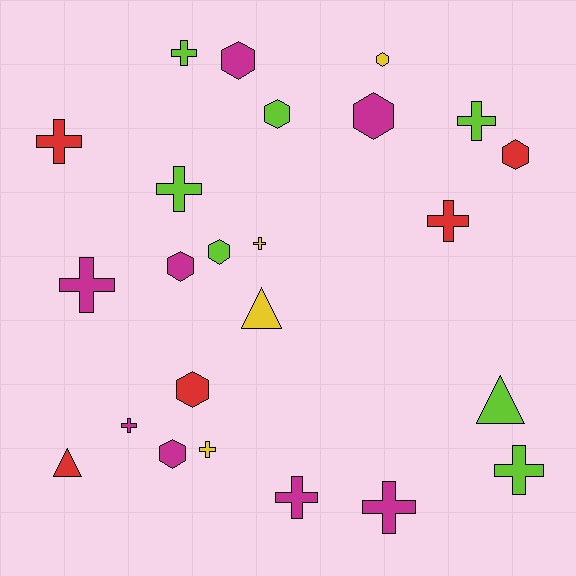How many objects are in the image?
There are 24 objects.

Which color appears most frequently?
Magenta, with 8 objects.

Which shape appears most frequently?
Cross, with 12 objects.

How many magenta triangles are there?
There are no magenta triangles.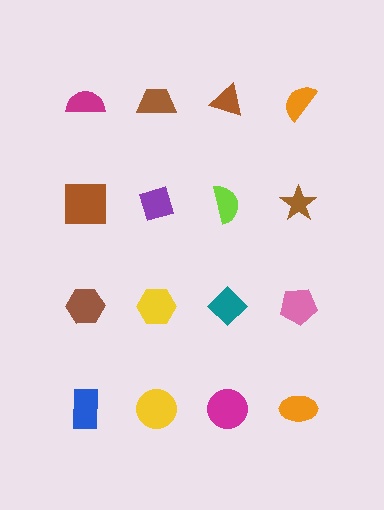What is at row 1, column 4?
An orange semicircle.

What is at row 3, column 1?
A brown hexagon.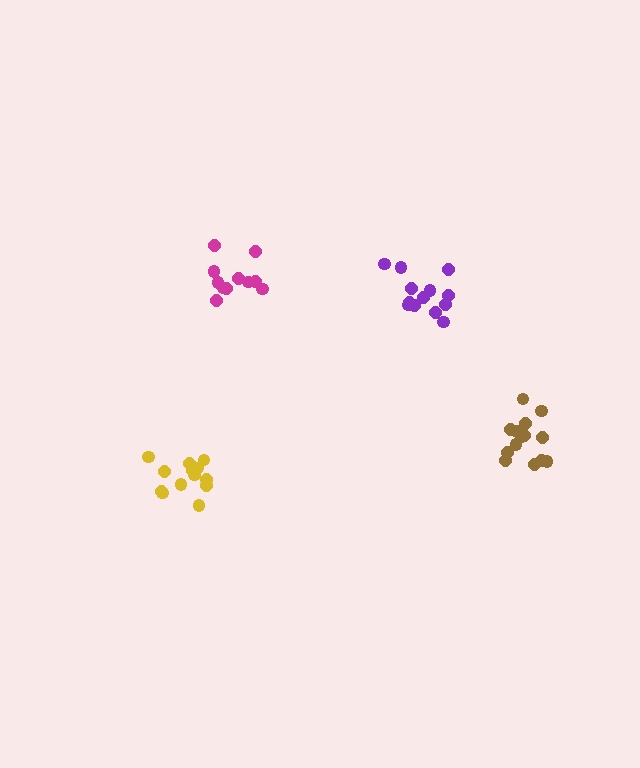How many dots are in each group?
Group 1: 12 dots, Group 2: 13 dots, Group 3: 13 dots, Group 4: 15 dots (53 total).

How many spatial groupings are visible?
There are 4 spatial groupings.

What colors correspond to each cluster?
The clusters are colored: magenta, purple, yellow, brown.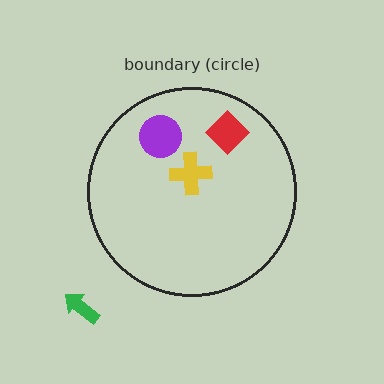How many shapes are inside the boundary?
3 inside, 1 outside.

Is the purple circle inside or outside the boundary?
Inside.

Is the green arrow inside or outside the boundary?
Outside.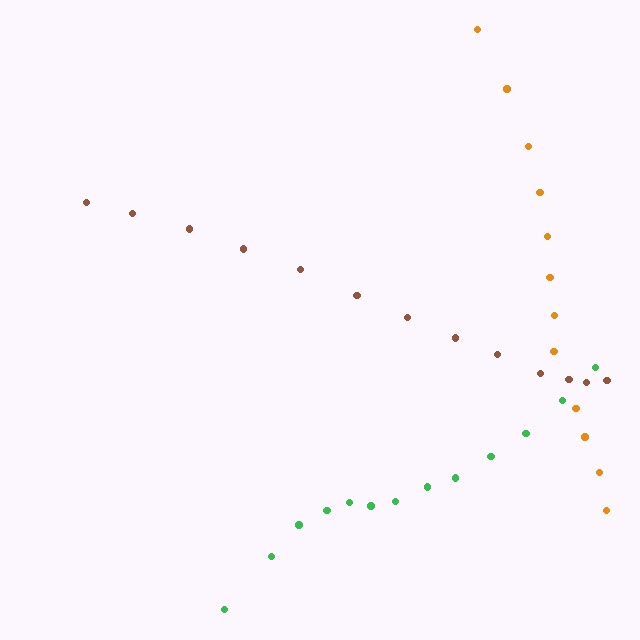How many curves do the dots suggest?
There are 3 distinct paths.